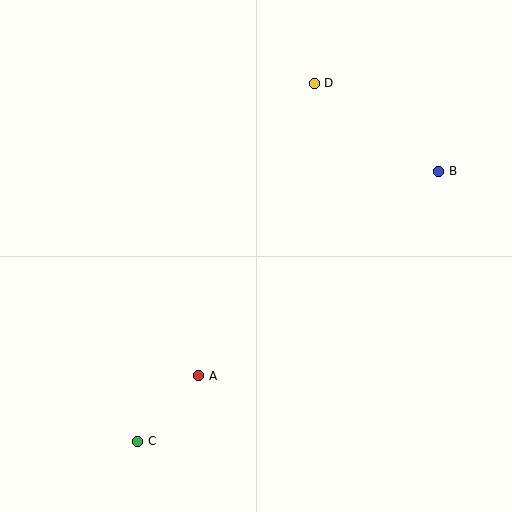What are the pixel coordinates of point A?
Point A is at (199, 376).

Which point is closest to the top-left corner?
Point D is closest to the top-left corner.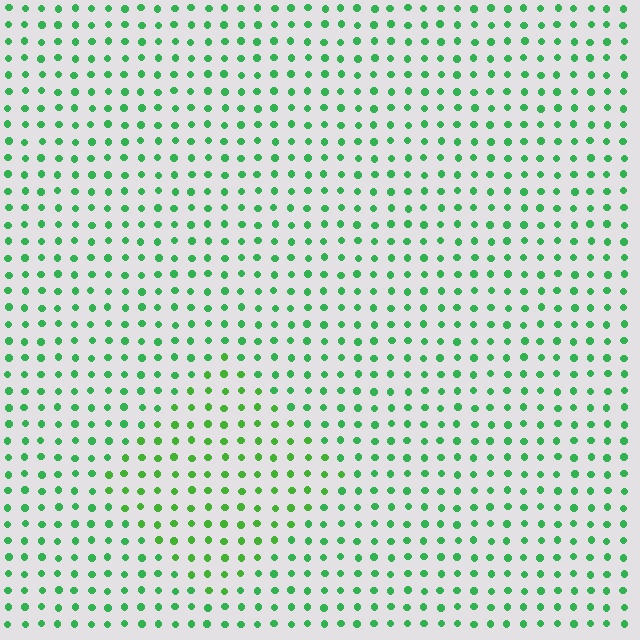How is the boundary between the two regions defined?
The boundary is defined purely by a slight shift in hue (about 22 degrees). Spacing, size, and orientation are identical on both sides.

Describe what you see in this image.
The image is filled with small green elements in a uniform arrangement. A diamond-shaped region is visible where the elements are tinted to a slightly different hue, forming a subtle color boundary.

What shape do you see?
I see a diamond.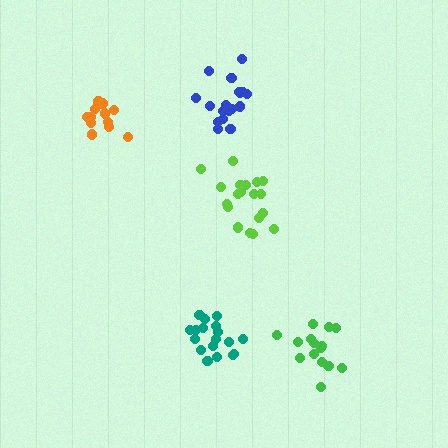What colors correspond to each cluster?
The clusters are colored: lime, orange, green, blue, teal.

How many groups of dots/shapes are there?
There are 5 groups.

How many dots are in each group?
Group 1: 19 dots, Group 2: 13 dots, Group 3: 15 dots, Group 4: 19 dots, Group 5: 18 dots (84 total).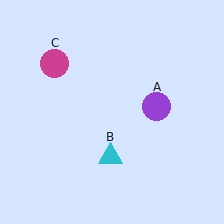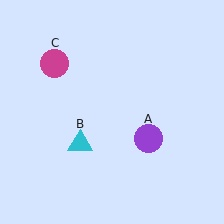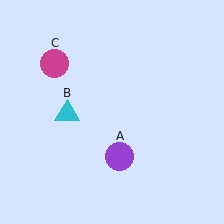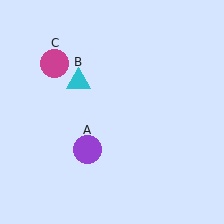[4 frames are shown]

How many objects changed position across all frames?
2 objects changed position: purple circle (object A), cyan triangle (object B).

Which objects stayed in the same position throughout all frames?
Magenta circle (object C) remained stationary.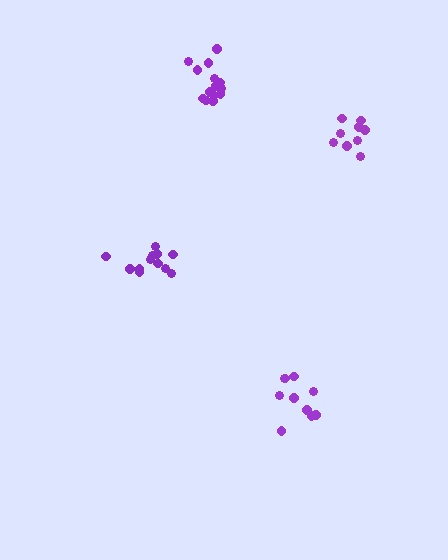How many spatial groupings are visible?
There are 4 spatial groupings.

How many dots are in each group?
Group 1: 14 dots, Group 2: 12 dots, Group 3: 10 dots, Group 4: 9 dots (45 total).